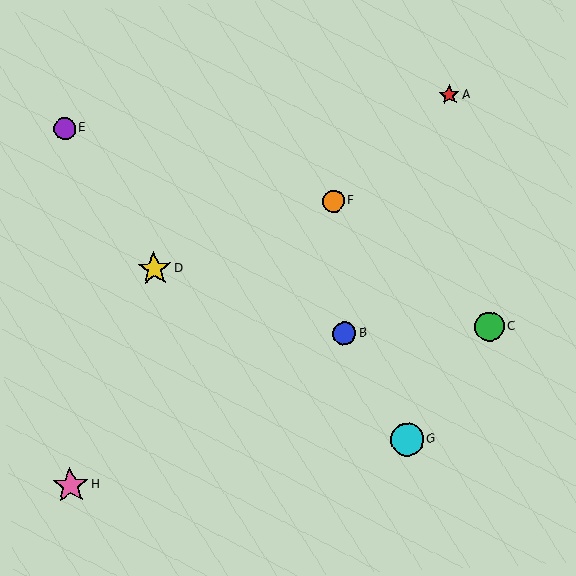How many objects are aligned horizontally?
2 objects (B, C) are aligned horizontally.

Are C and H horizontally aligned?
No, C is at y≈327 and H is at y≈486.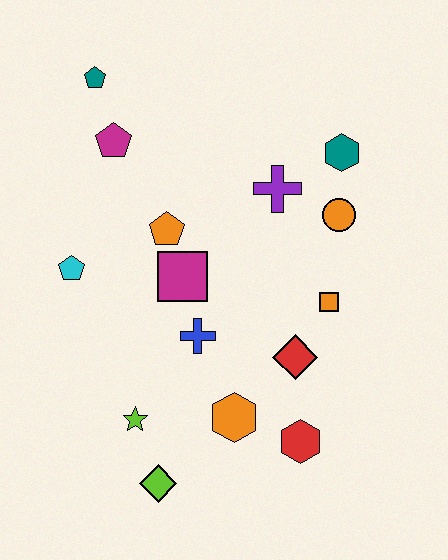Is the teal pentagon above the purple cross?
Yes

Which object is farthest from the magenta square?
The teal pentagon is farthest from the magenta square.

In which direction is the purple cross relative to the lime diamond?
The purple cross is above the lime diamond.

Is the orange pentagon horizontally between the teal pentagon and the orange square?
Yes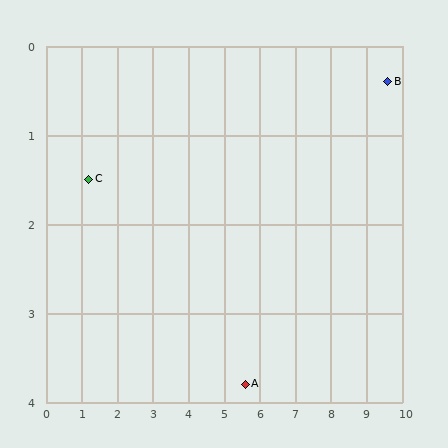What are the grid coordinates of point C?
Point C is at approximately (1.2, 1.5).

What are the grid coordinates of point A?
Point A is at approximately (5.6, 3.8).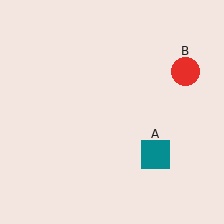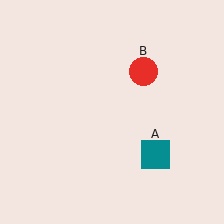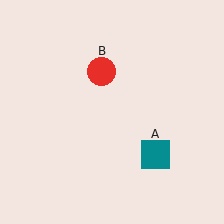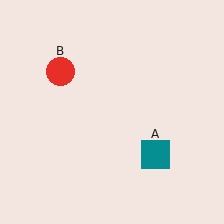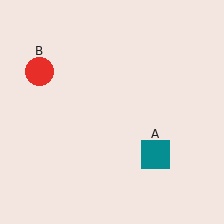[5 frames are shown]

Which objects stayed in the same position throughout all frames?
Teal square (object A) remained stationary.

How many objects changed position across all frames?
1 object changed position: red circle (object B).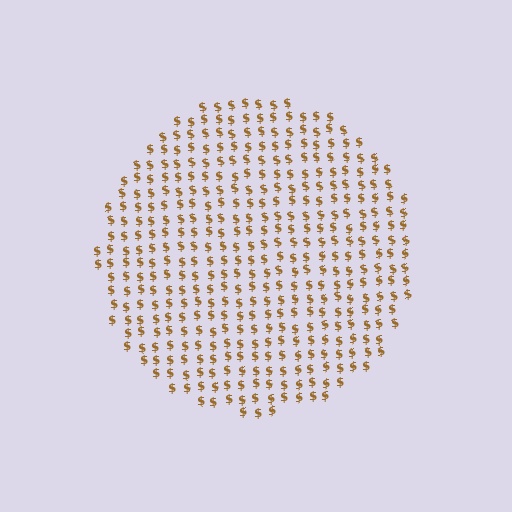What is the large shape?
The large shape is a circle.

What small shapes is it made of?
It is made of small dollar signs.